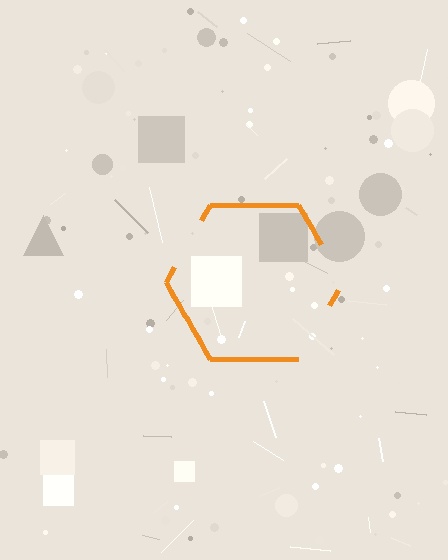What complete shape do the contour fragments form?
The contour fragments form a hexagon.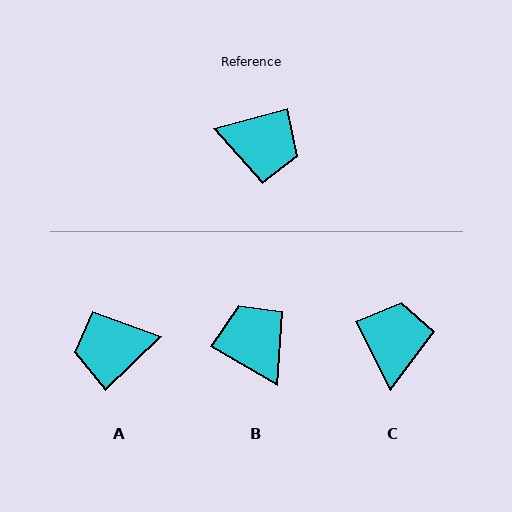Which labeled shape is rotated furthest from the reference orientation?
A, about 152 degrees away.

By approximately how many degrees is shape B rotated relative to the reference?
Approximately 135 degrees counter-clockwise.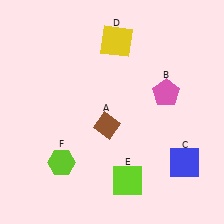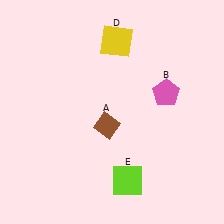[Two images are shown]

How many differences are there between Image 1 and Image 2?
There are 2 differences between the two images.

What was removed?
The lime hexagon (F), the blue square (C) were removed in Image 2.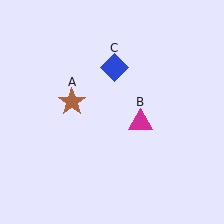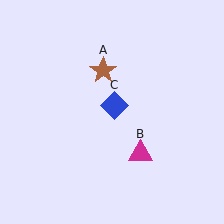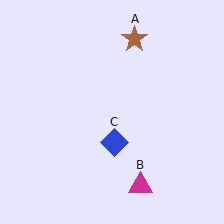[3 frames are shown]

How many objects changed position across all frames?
3 objects changed position: brown star (object A), magenta triangle (object B), blue diamond (object C).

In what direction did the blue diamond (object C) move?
The blue diamond (object C) moved down.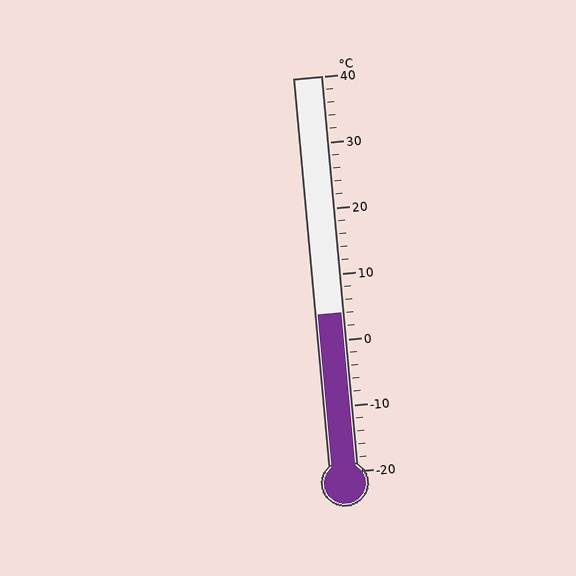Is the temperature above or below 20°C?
The temperature is below 20°C.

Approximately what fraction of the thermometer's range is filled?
The thermometer is filled to approximately 40% of its range.